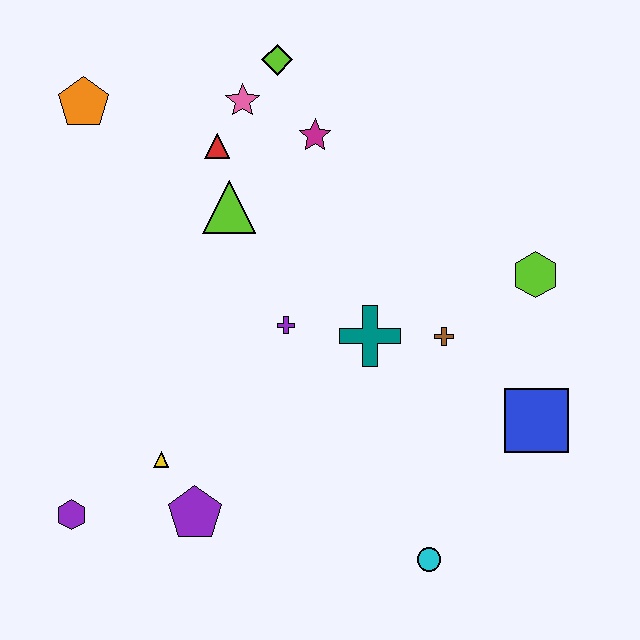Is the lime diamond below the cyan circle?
No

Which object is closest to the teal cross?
The brown cross is closest to the teal cross.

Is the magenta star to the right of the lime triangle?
Yes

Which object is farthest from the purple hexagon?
The lime hexagon is farthest from the purple hexagon.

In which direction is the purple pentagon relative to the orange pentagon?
The purple pentagon is below the orange pentagon.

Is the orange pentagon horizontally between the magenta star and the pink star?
No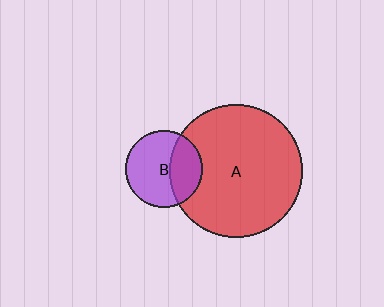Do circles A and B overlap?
Yes.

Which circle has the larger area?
Circle A (red).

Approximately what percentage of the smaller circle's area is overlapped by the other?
Approximately 35%.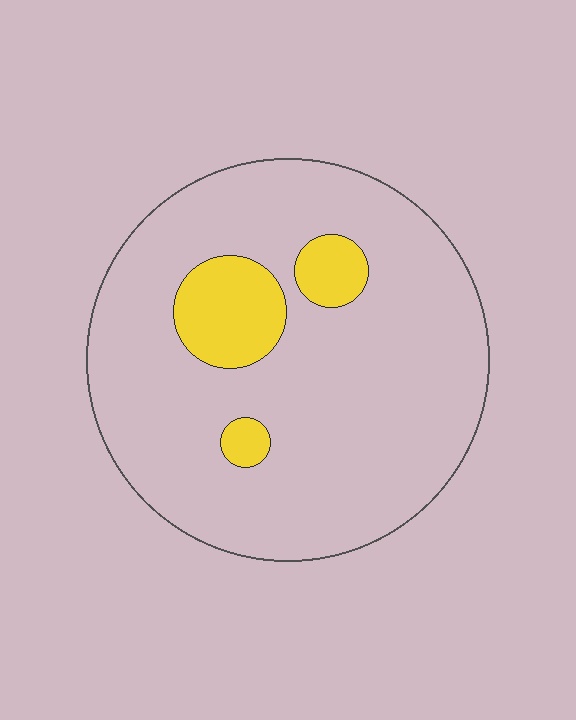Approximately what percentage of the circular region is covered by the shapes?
Approximately 15%.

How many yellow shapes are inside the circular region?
3.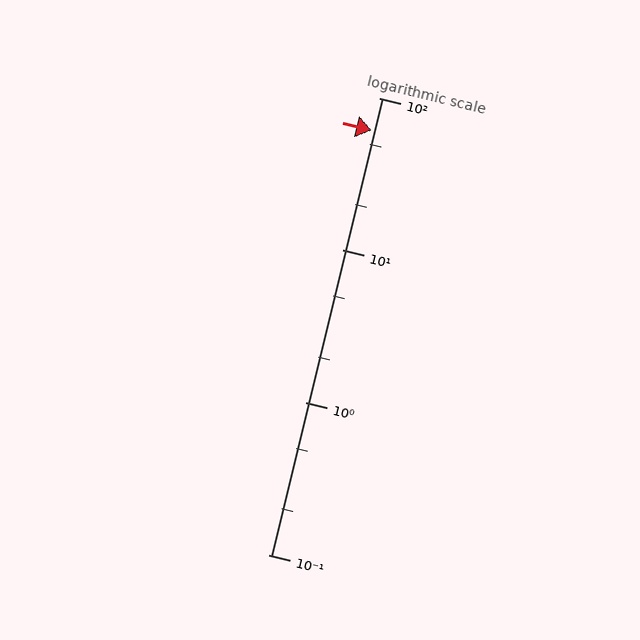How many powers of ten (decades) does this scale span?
The scale spans 3 decades, from 0.1 to 100.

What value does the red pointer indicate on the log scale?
The pointer indicates approximately 61.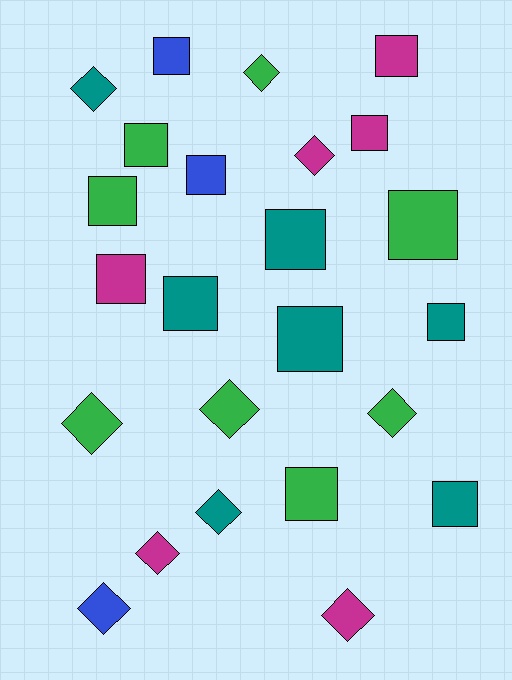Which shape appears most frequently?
Square, with 14 objects.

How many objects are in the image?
There are 24 objects.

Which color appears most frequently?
Green, with 8 objects.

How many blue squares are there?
There are 2 blue squares.